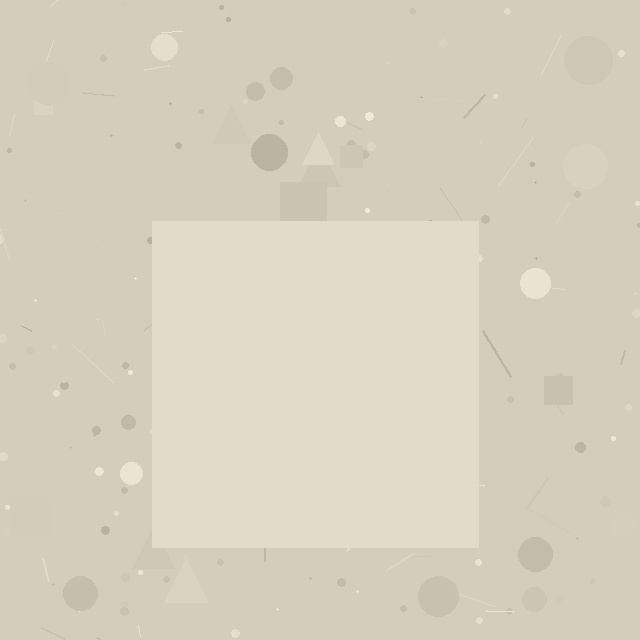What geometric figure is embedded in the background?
A square is embedded in the background.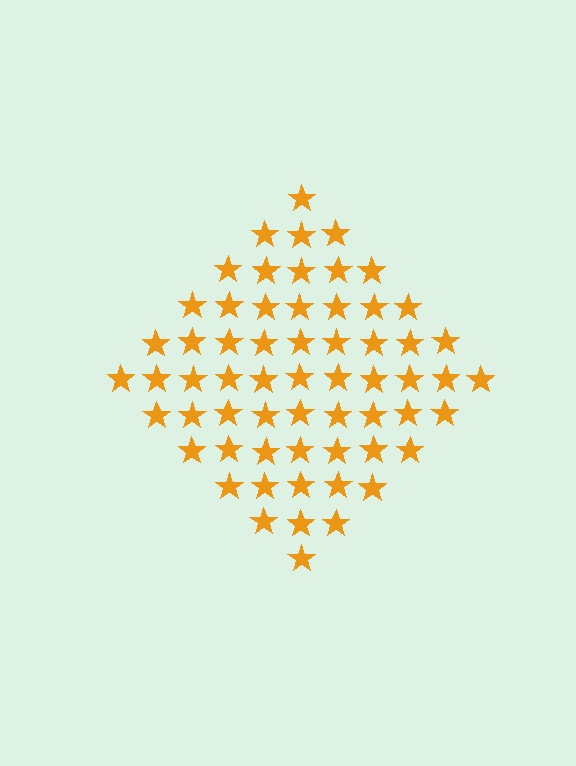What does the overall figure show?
The overall figure shows a diamond.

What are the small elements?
The small elements are stars.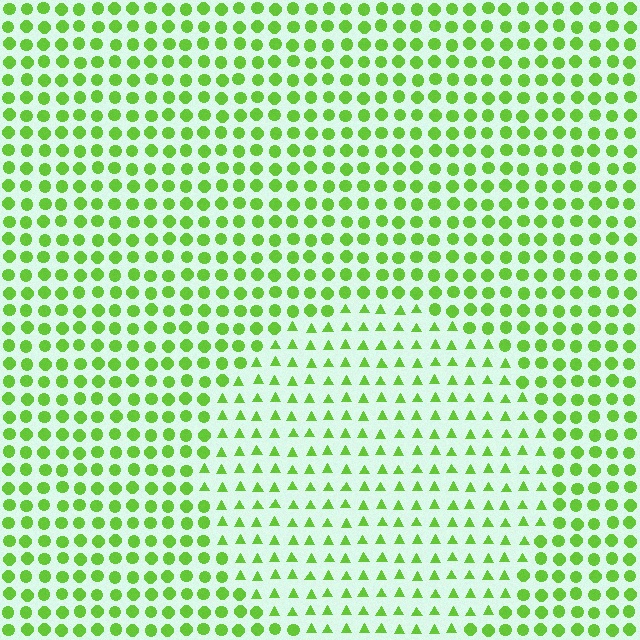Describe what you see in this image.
The image is filled with small lime elements arranged in a uniform grid. A circle-shaped region contains triangles, while the surrounding area contains circles. The boundary is defined purely by the change in element shape.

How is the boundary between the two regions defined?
The boundary is defined by a change in element shape: triangles inside vs. circles outside. All elements share the same color and spacing.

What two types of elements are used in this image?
The image uses triangles inside the circle region and circles outside it.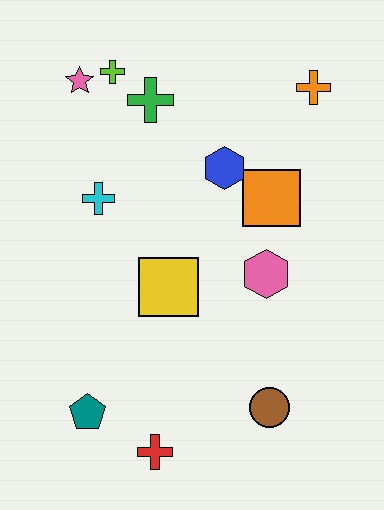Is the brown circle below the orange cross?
Yes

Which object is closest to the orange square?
The blue hexagon is closest to the orange square.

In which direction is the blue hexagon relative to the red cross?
The blue hexagon is above the red cross.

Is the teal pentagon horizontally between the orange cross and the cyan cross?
No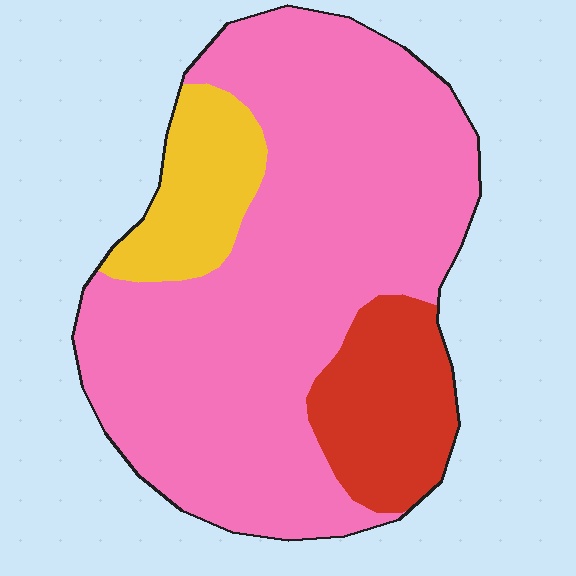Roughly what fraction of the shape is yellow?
Yellow covers about 10% of the shape.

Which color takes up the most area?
Pink, at roughly 75%.